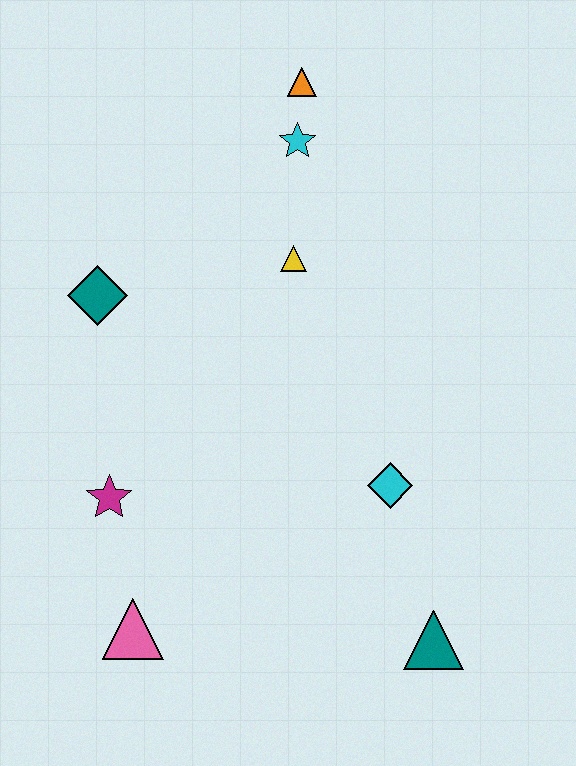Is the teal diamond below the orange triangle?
Yes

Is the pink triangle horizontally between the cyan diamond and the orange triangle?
No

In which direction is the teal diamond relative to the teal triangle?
The teal diamond is above the teal triangle.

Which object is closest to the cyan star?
The orange triangle is closest to the cyan star.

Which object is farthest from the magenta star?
The orange triangle is farthest from the magenta star.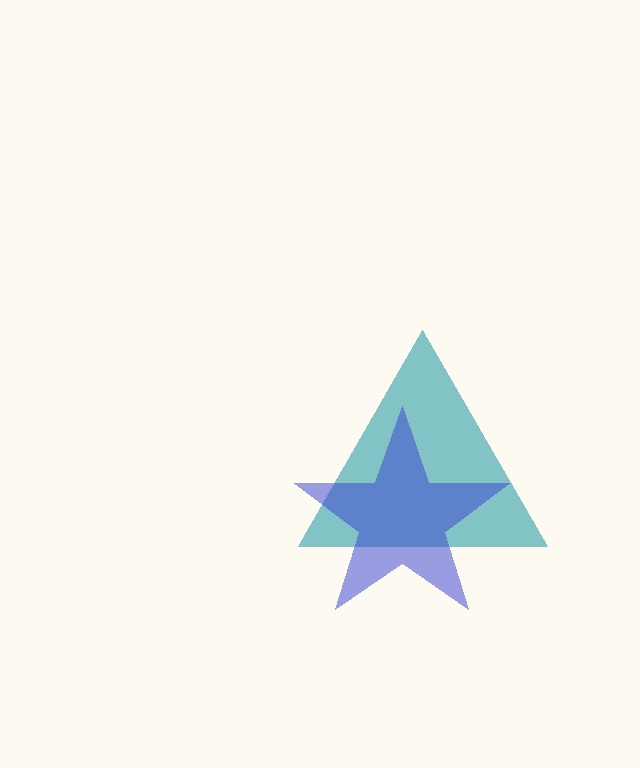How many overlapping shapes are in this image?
There are 2 overlapping shapes in the image.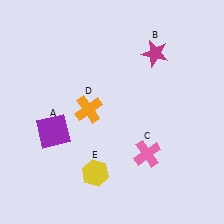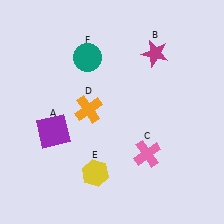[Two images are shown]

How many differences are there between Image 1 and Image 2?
There is 1 difference between the two images.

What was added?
A teal circle (F) was added in Image 2.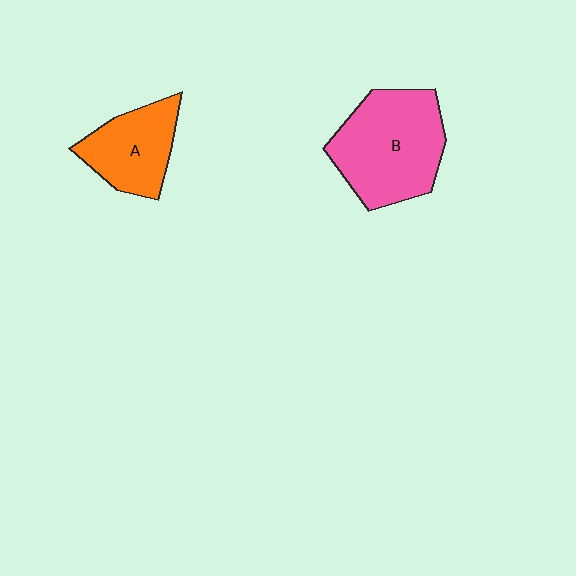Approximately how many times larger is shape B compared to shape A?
Approximately 1.6 times.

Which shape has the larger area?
Shape B (pink).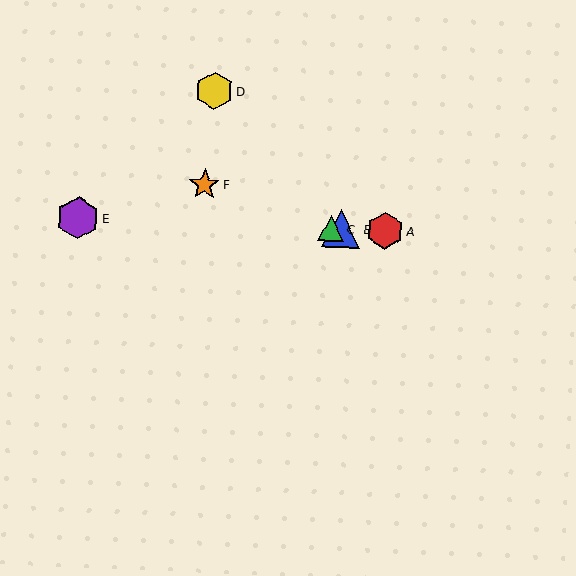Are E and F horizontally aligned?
No, E is at y≈218 and F is at y≈184.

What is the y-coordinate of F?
Object F is at y≈184.